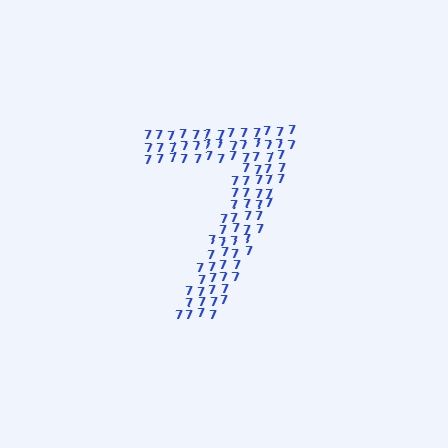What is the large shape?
The large shape is the digit 7.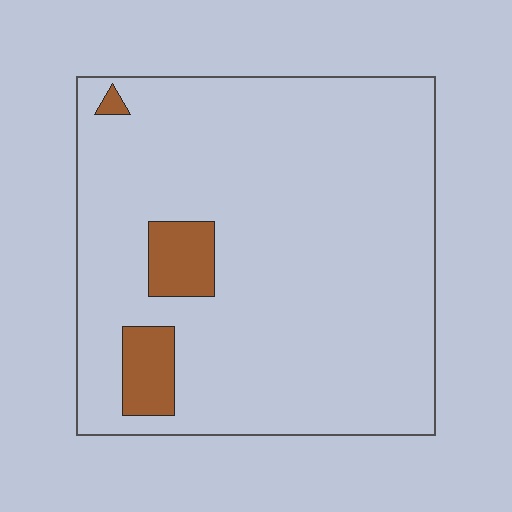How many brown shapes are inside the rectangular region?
3.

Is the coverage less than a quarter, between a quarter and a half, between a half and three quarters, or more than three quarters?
Less than a quarter.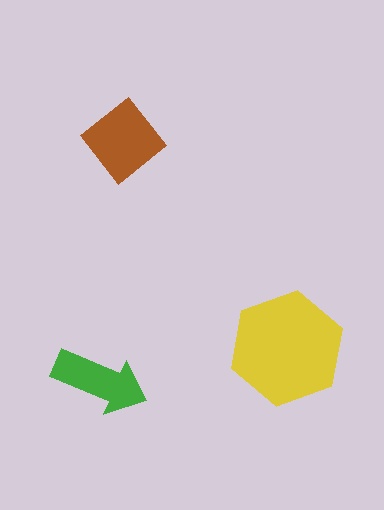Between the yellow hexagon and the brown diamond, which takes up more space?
The yellow hexagon.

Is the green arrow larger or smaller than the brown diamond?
Smaller.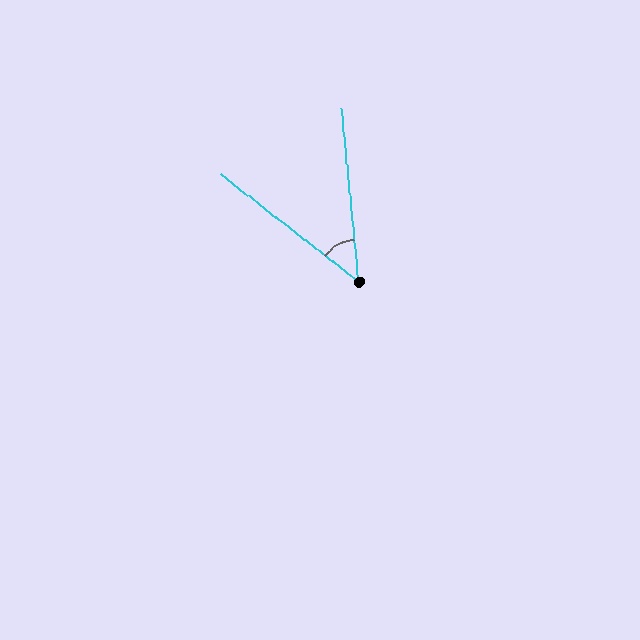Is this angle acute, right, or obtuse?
It is acute.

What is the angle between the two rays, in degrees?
Approximately 46 degrees.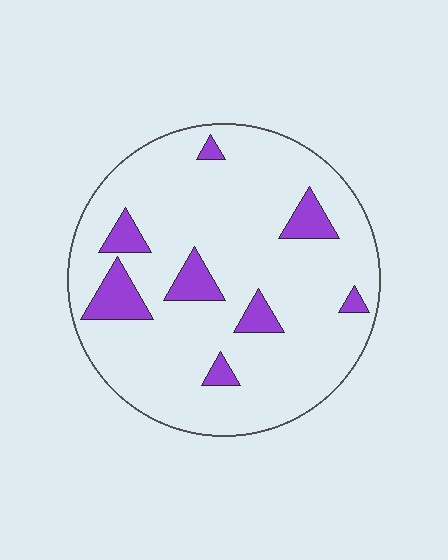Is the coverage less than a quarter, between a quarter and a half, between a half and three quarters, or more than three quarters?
Less than a quarter.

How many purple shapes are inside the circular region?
8.